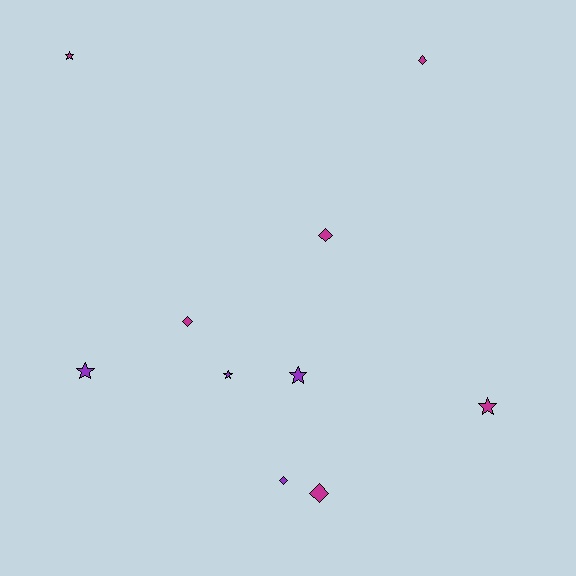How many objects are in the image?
There are 10 objects.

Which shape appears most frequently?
Star, with 5 objects.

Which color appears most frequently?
Magenta, with 6 objects.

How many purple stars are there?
There are 3 purple stars.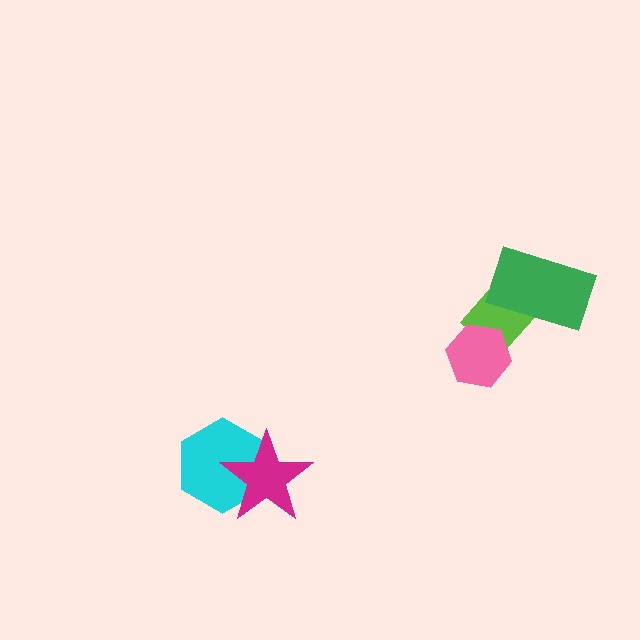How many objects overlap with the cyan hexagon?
1 object overlaps with the cyan hexagon.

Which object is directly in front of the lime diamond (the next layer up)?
The green rectangle is directly in front of the lime diamond.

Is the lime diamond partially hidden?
Yes, it is partially covered by another shape.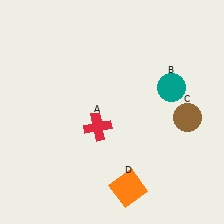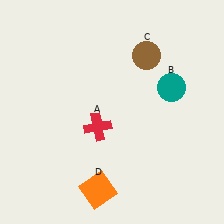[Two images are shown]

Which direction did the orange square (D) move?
The orange square (D) moved left.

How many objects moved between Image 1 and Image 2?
2 objects moved between the two images.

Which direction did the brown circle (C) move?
The brown circle (C) moved up.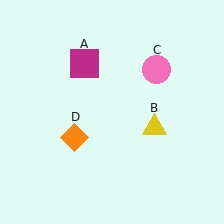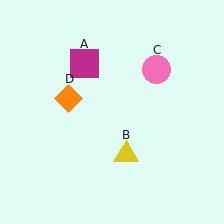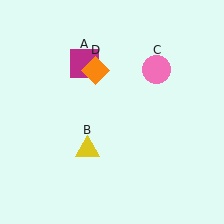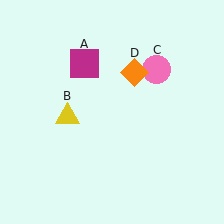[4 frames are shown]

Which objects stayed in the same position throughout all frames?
Magenta square (object A) and pink circle (object C) remained stationary.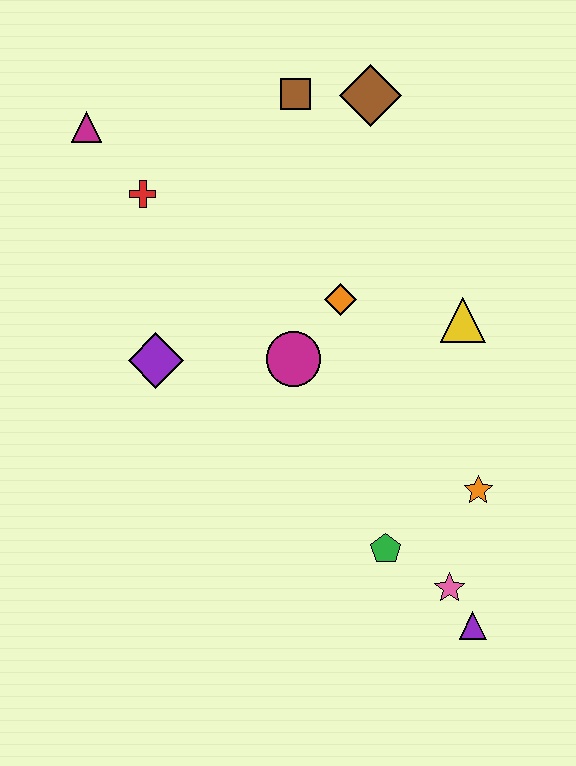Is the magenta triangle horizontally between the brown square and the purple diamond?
No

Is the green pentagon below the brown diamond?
Yes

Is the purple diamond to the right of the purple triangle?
No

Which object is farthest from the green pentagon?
The magenta triangle is farthest from the green pentagon.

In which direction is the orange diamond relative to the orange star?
The orange diamond is above the orange star.